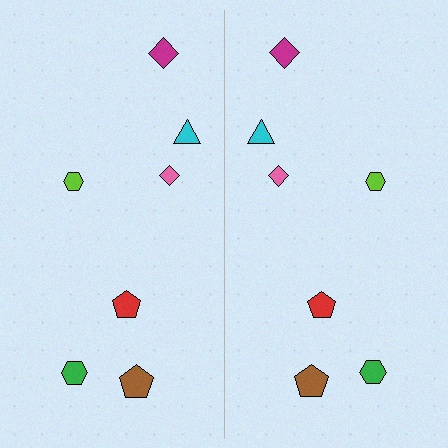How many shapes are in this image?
There are 14 shapes in this image.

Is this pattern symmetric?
Yes, this pattern has bilateral (reflection) symmetry.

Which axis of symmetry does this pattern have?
The pattern has a vertical axis of symmetry running through the center of the image.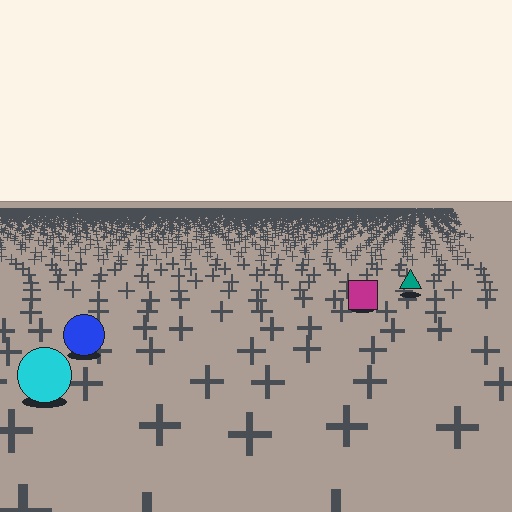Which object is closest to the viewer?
The cyan circle is closest. The texture marks near it are larger and more spread out.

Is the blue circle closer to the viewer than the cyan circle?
No. The cyan circle is closer — you can tell from the texture gradient: the ground texture is coarser near it.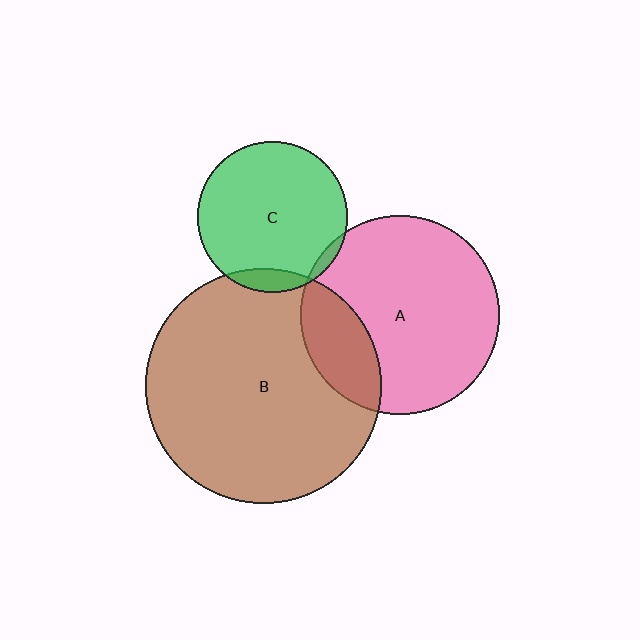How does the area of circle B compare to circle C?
Approximately 2.4 times.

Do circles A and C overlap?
Yes.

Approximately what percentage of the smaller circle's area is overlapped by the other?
Approximately 5%.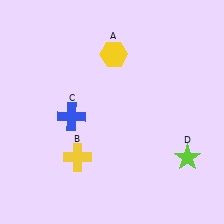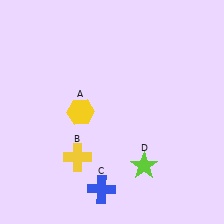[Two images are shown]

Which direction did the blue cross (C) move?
The blue cross (C) moved down.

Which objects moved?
The objects that moved are: the yellow hexagon (A), the blue cross (C), the lime star (D).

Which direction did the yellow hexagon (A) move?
The yellow hexagon (A) moved down.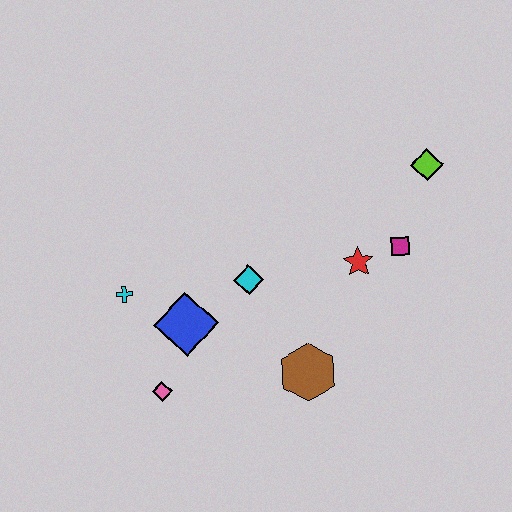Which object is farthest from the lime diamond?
The pink diamond is farthest from the lime diamond.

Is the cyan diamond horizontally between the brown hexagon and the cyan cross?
Yes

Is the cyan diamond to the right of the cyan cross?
Yes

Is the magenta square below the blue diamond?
No